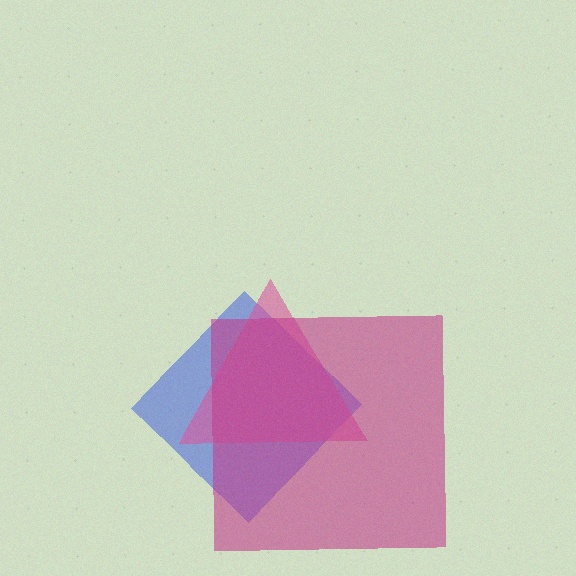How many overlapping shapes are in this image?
There are 3 overlapping shapes in the image.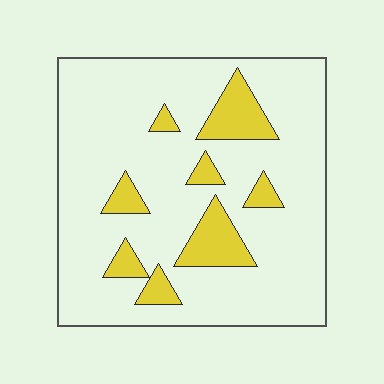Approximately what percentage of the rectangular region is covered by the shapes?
Approximately 15%.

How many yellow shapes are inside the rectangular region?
8.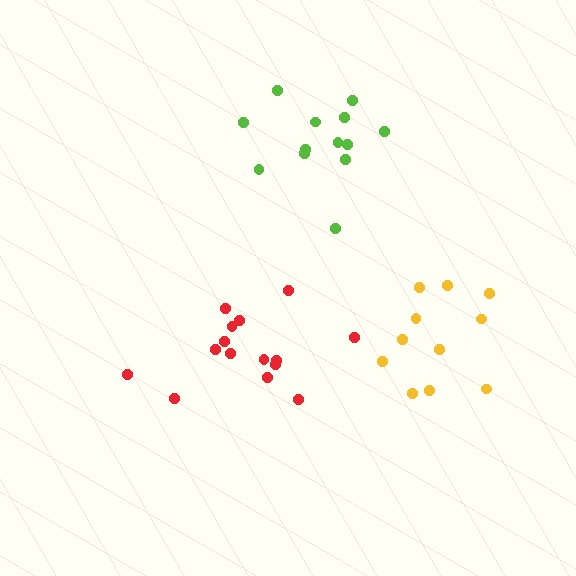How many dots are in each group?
Group 1: 13 dots, Group 2: 15 dots, Group 3: 11 dots (39 total).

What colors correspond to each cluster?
The clusters are colored: lime, red, yellow.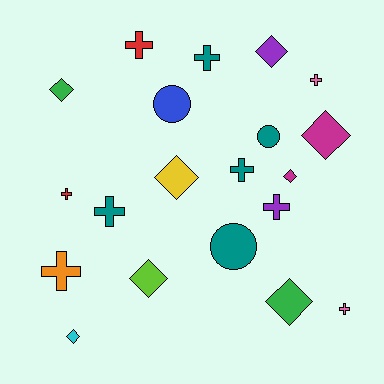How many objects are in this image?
There are 20 objects.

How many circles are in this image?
There are 3 circles.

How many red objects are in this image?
There are 2 red objects.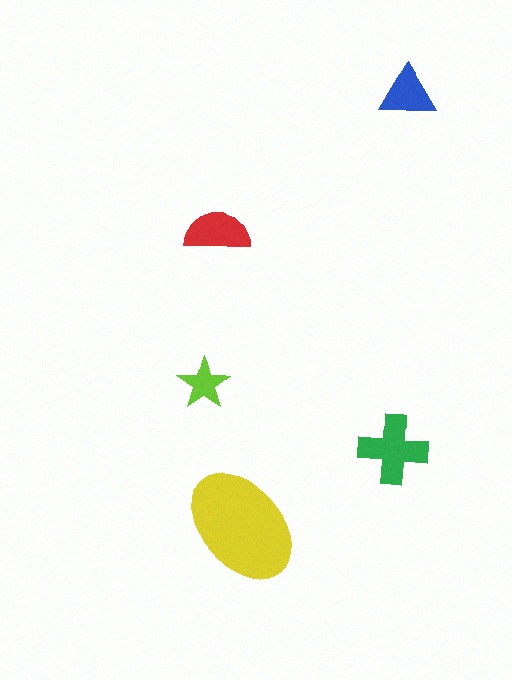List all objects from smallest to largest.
The lime star, the blue triangle, the red semicircle, the green cross, the yellow ellipse.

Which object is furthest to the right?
The blue triangle is rightmost.